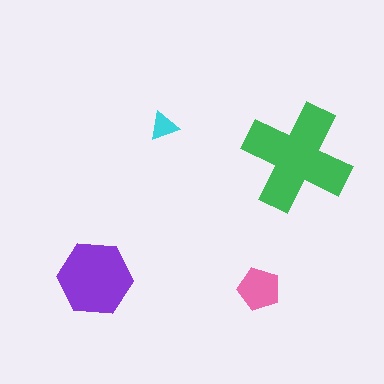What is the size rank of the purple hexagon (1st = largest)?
2nd.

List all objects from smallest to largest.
The cyan triangle, the pink pentagon, the purple hexagon, the green cross.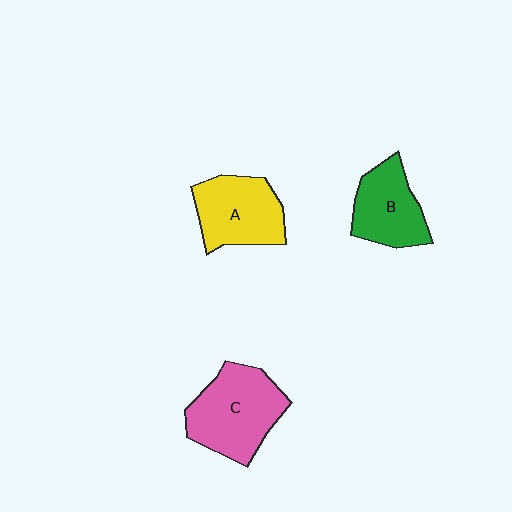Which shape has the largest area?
Shape C (pink).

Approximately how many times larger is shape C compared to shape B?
Approximately 1.4 times.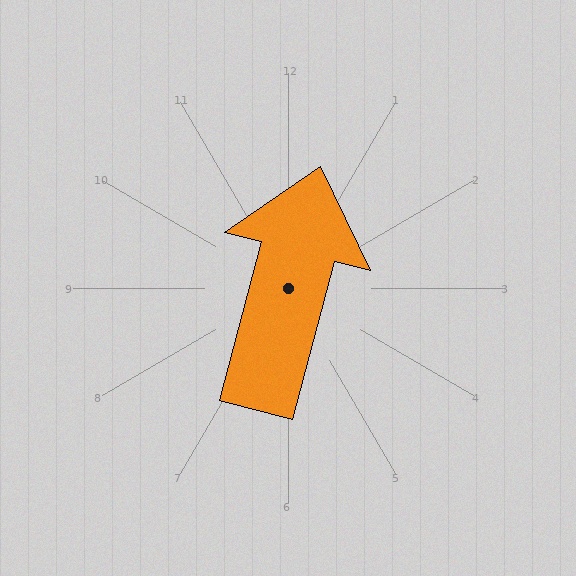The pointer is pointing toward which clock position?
Roughly 12 o'clock.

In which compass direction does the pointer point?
North.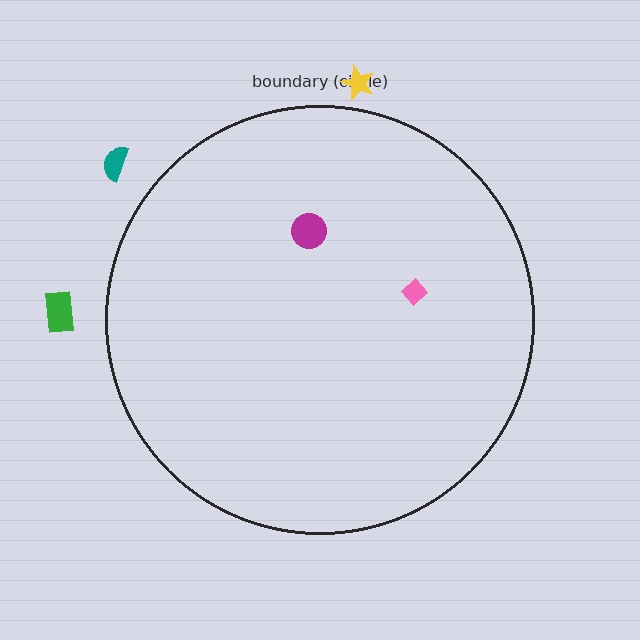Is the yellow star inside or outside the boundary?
Outside.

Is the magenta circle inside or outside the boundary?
Inside.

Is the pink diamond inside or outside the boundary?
Inside.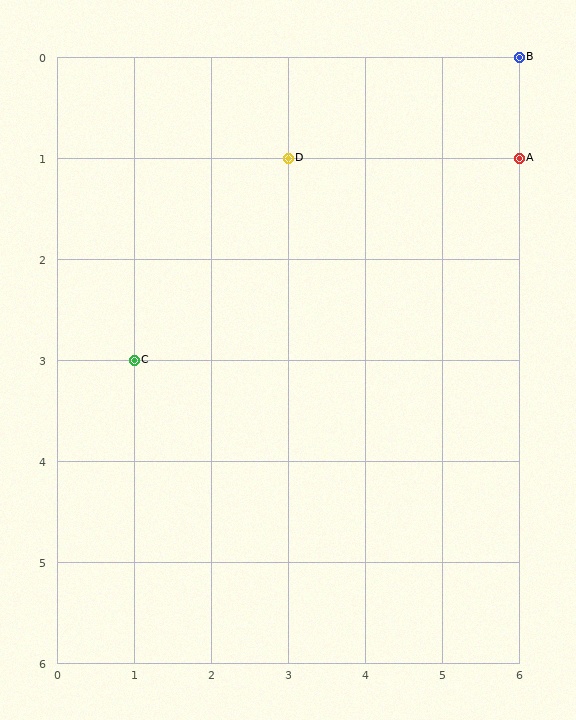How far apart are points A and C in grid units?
Points A and C are 5 columns and 2 rows apart (about 5.4 grid units diagonally).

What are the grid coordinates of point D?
Point D is at grid coordinates (3, 1).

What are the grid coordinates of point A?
Point A is at grid coordinates (6, 1).